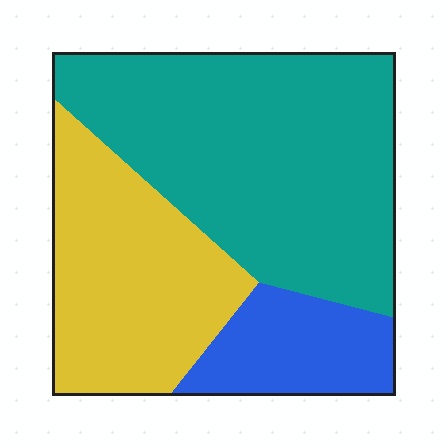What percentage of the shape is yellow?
Yellow takes up about one third (1/3) of the shape.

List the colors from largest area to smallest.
From largest to smallest: teal, yellow, blue.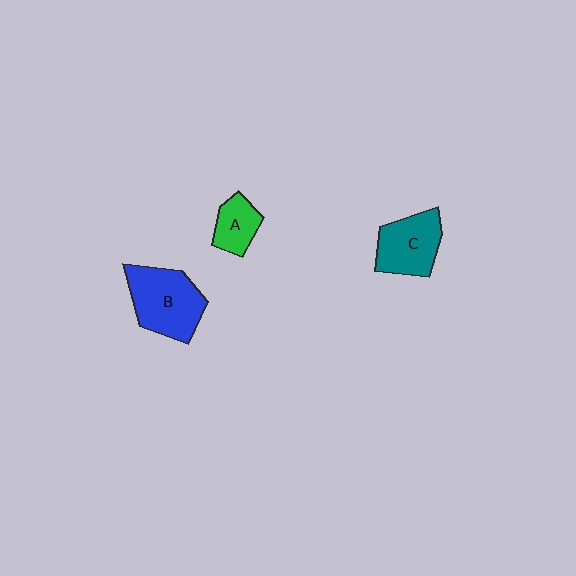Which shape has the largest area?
Shape B (blue).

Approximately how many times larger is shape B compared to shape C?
Approximately 1.3 times.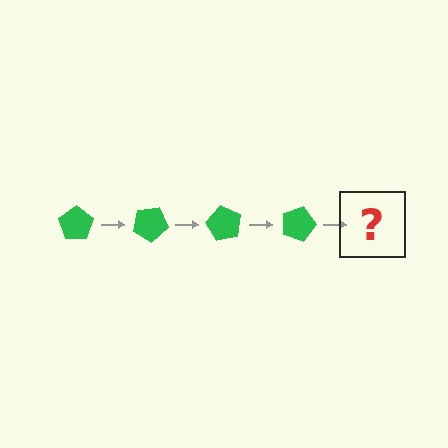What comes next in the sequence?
The next element should be a green pentagon rotated 120 degrees.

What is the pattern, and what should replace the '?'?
The pattern is that the pentagon rotates 30 degrees each step. The '?' should be a green pentagon rotated 120 degrees.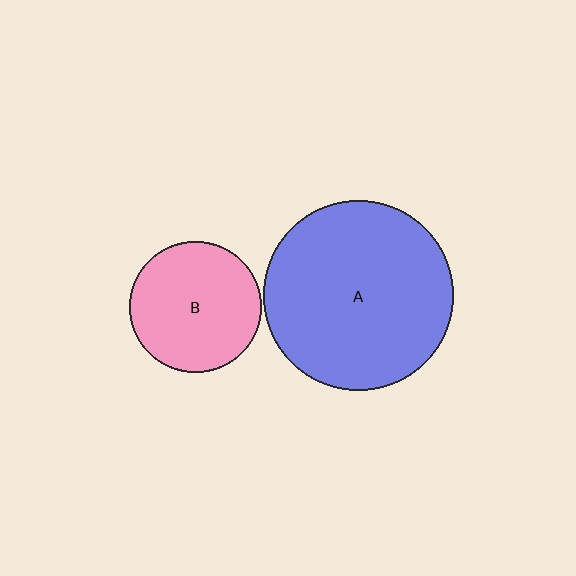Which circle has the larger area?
Circle A (blue).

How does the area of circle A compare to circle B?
Approximately 2.1 times.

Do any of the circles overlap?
No, none of the circles overlap.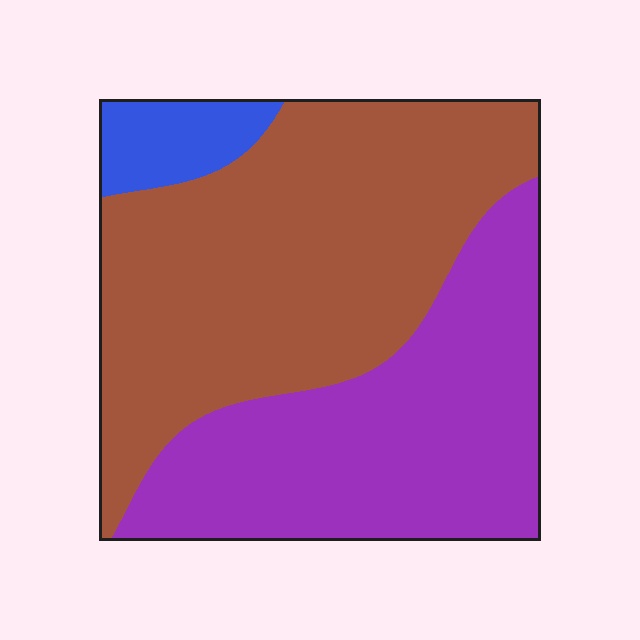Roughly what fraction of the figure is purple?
Purple covers around 40% of the figure.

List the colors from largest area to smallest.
From largest to smallest: brown, purple, blue.